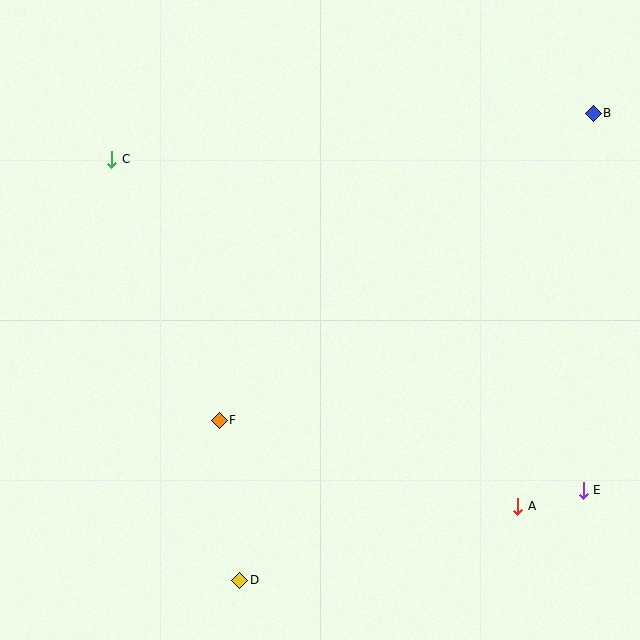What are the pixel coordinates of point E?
Point E is at (583, 490).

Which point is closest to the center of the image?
Point F at (219, 420) is closest to the center.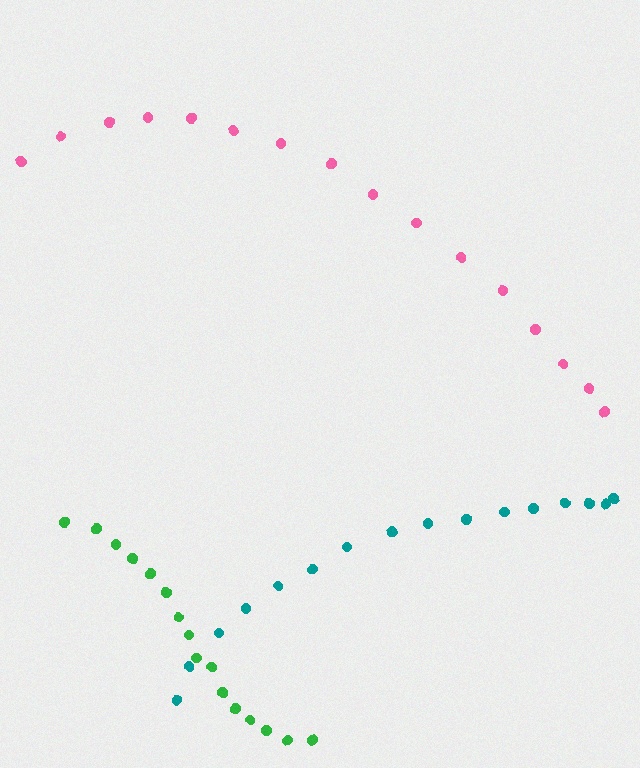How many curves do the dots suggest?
There are 3 distinct paths.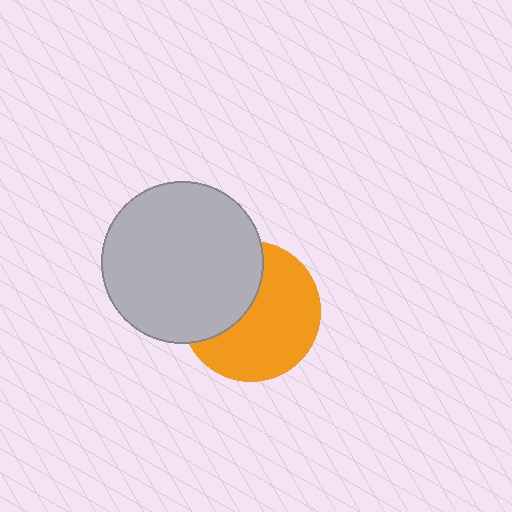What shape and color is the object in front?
The object in front is a light gray circle.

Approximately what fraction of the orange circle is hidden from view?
Roughly 38% of the orange circle is hidden behind the light gray circle.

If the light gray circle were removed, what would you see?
You would see the complete orange circle.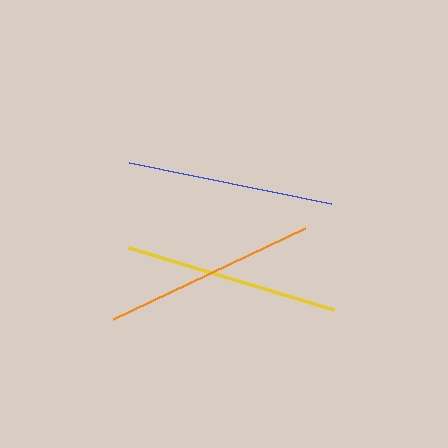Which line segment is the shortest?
The blue line is the shortest at approximately 206 pixels.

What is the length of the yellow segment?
The yellow segment is approximately 215 pixels long.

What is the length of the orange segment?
The orange segment is approximately 213 pixels long.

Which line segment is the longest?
The yellow line is the longest at approximately 215 pixels.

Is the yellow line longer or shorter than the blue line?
The yellow line is longer than the blue line.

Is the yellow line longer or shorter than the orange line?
The yellow line is longer than the orange line.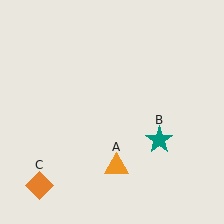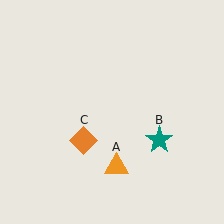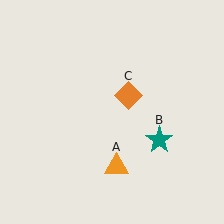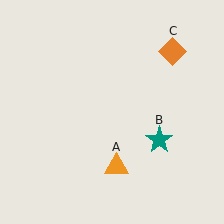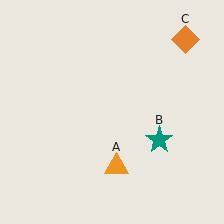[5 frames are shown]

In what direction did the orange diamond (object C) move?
The orange diamond (object C) moved up and to the right.